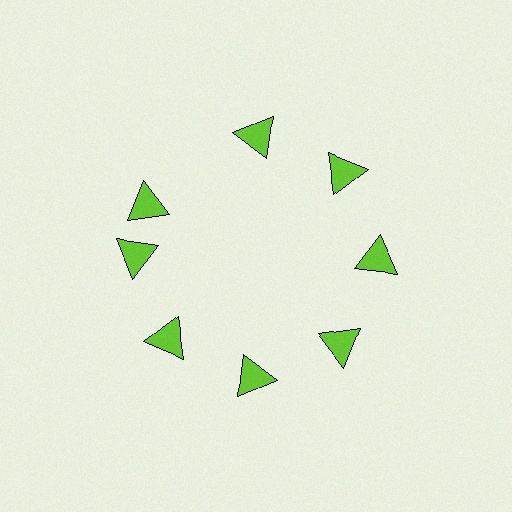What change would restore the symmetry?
The symmetry would be restored by rotating it back into even spacing with its neighbors so that all 8 triangles sit at equal angles and equal distance from the center.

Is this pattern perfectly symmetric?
No. The 8 lime triangles are arranged in a ring, but one element near the 10 o'clock position is rotated out of alignment along the ring, breaking the 8-fold rotational symmetry.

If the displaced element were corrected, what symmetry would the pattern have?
It would have 8-fold rotational symmetry — the pattern would map onto itself every 45 degrees.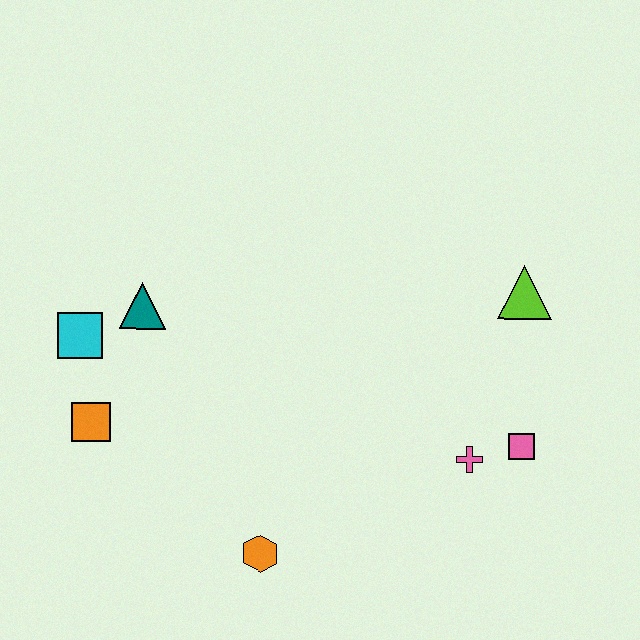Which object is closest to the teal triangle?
The cyan square is closest to the teal triangle.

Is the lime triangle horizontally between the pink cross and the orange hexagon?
No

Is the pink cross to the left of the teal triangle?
No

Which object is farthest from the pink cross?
The cyan square is farthest from the pink cross.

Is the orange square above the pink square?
Yes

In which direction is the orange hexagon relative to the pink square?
The orange hexagon is to the left of the pink square.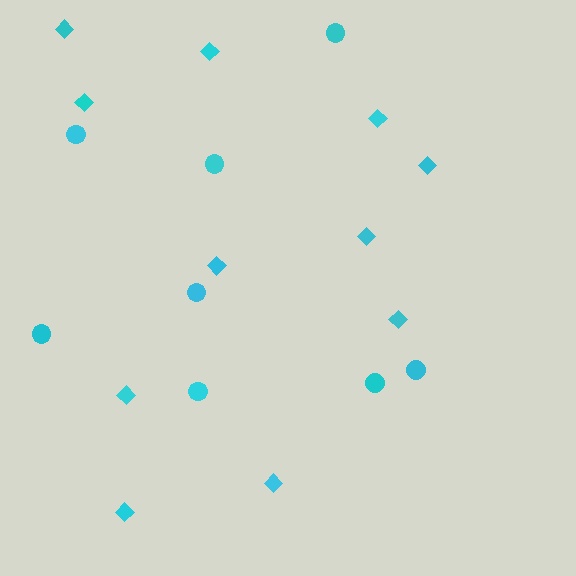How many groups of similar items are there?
There are 2 groups: one group of diamonds (11) and one group of circles (8).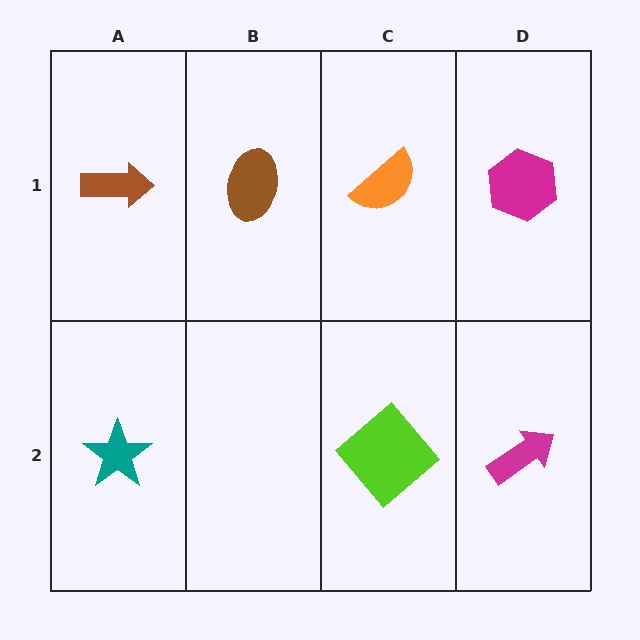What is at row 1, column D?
A magenta hexagon.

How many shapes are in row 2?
3 shapes.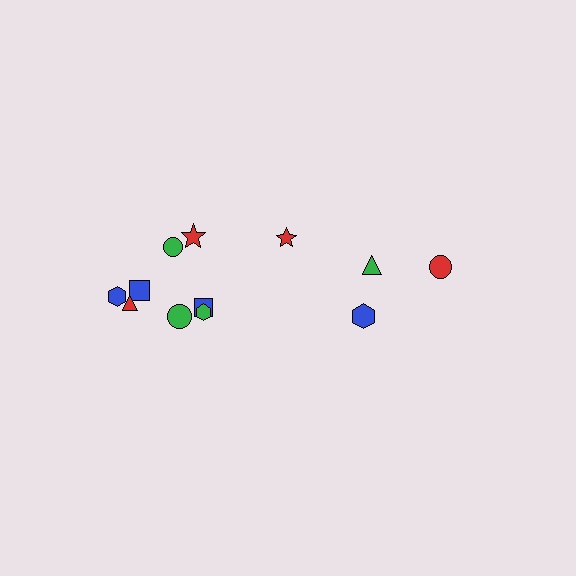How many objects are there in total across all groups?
There are 12 objects.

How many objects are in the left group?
There are 8 objects.